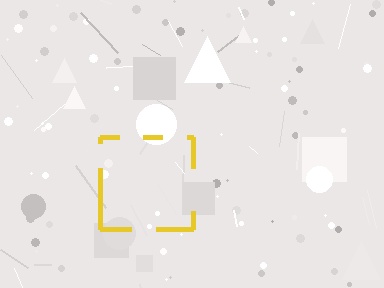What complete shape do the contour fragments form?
The contour fragments form a square.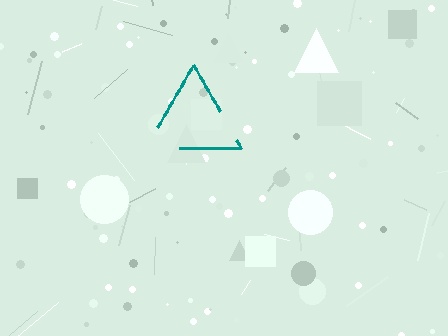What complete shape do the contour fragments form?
The contour fragments form a triangle.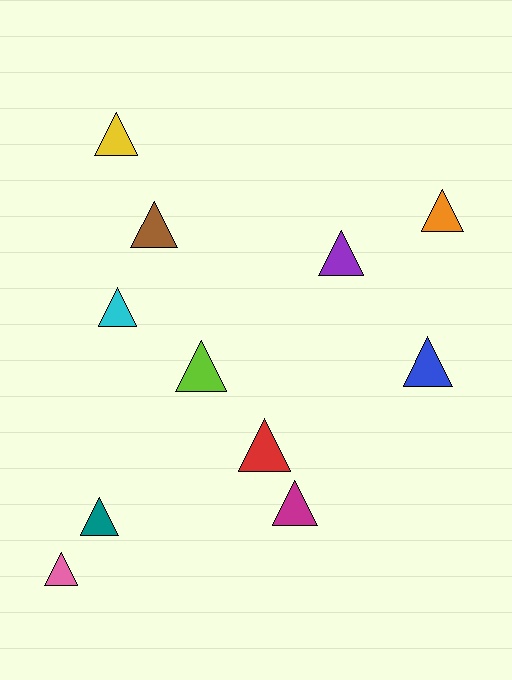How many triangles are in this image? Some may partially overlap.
There are 11 triangles.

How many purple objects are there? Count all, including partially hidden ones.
There is 1 purple object.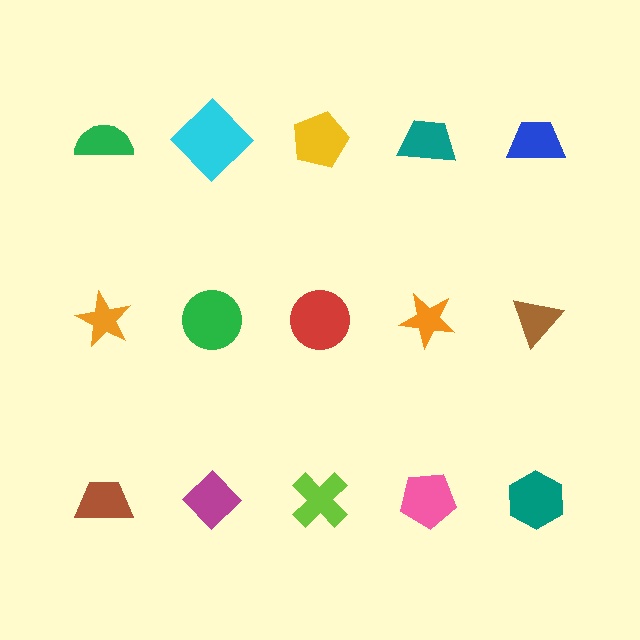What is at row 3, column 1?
A brown trapezoid.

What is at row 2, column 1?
An orange star.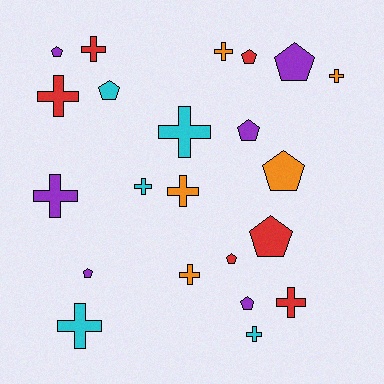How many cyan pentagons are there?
There is 1 cyan pentagon.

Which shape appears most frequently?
Cross, with 12 objects.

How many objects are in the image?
There are 22 objects.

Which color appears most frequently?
Red, with 6 objects.